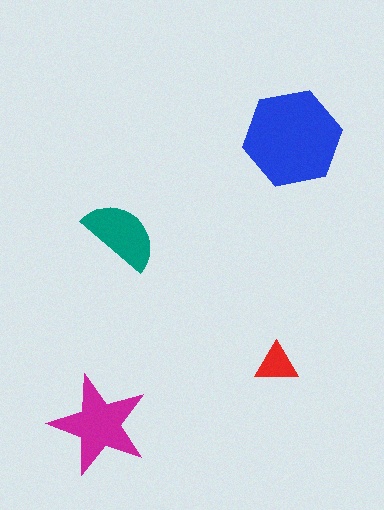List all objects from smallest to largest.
The red triangle, the teal semicircle, the magenta star, the blue hexagon.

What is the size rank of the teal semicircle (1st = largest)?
3rd.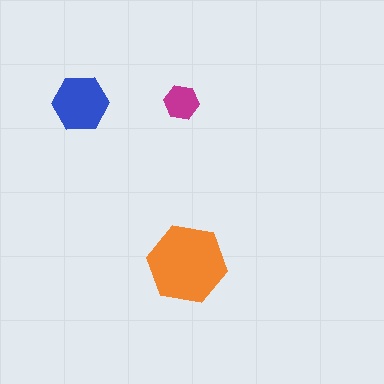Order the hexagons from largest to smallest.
the orange one, the blue one, the magenta one.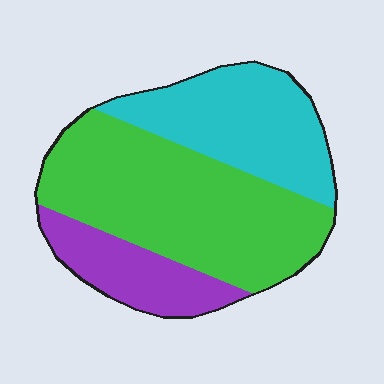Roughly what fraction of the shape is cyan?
Cyan takes up about one third (1/3) of the shape.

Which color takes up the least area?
Purple, at roughly 20%.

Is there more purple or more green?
Green.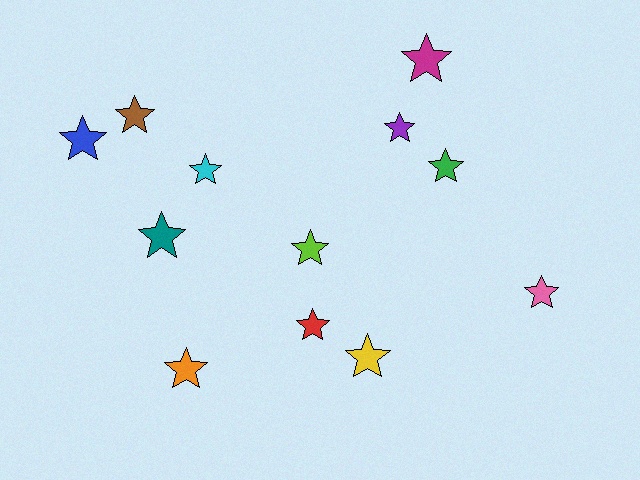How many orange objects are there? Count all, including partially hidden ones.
There is 1 orange object.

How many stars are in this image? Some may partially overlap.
There are 12 stars.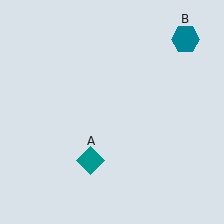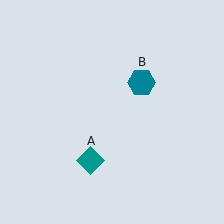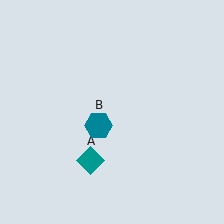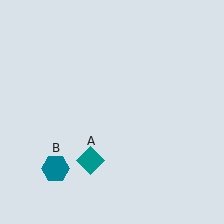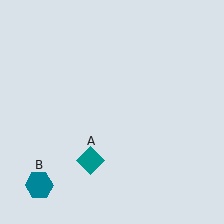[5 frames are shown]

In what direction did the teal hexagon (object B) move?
The teal hexagon (object B) moved down and to the left.